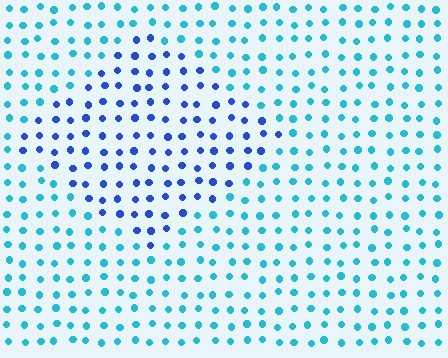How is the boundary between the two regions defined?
The boundary is defined purely by a slight shift in hue (about 40 degrees). Spacing, size, and orientation are identical on both sides.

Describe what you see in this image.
The image is filled with small cyan elements in a uniform arrangement. A diamond-shaped region is visible where the elements are tinted to a slightly different hue, forming a subtle color boundary.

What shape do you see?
I see a diamond.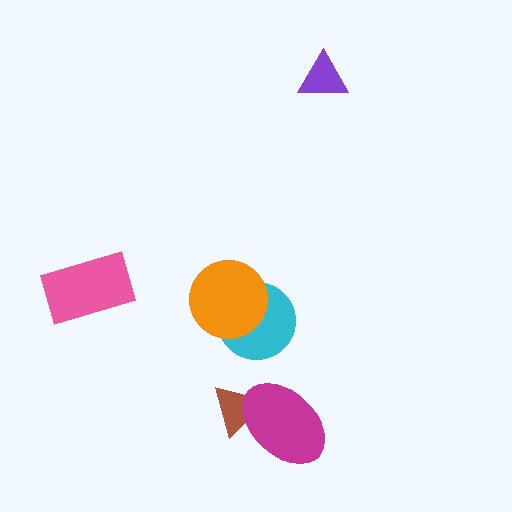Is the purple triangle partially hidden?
No, no other shape covers it.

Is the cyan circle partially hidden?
Yes, it is partially covered by another shape.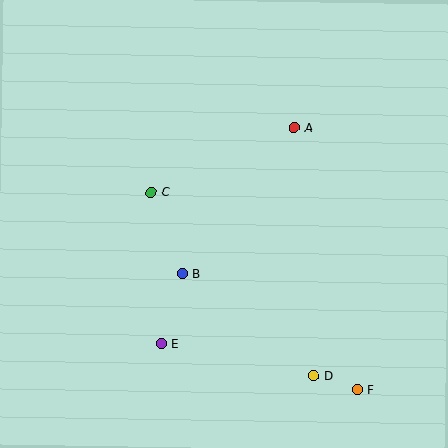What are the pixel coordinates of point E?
Point E is at (161, 344).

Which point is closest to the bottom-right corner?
Point F is closest to the bottom-right corner.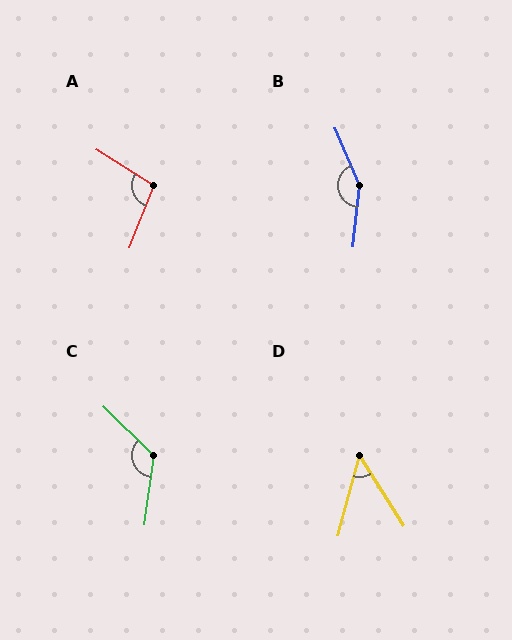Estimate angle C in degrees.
Approximately 127 degrees.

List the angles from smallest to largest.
D (48°), A (100°), C (127°), B (151°).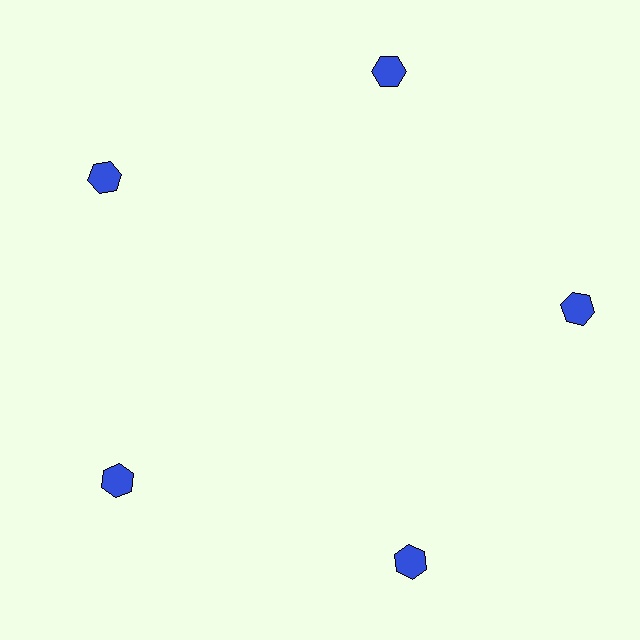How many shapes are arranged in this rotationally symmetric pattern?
There are 5 shapes, arranged in 5 groups of 1.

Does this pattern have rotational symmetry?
Yes, this pattern has 5-fold rotational symmetry. It looks the same after rotating 72 degrees around the center.